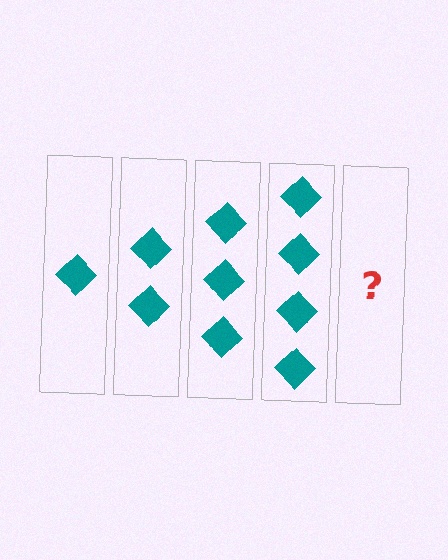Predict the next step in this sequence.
The next step is 5 diamonds.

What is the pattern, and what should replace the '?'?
The pattern is that each step adds one more diamond. The '?' should be 5 diamonds.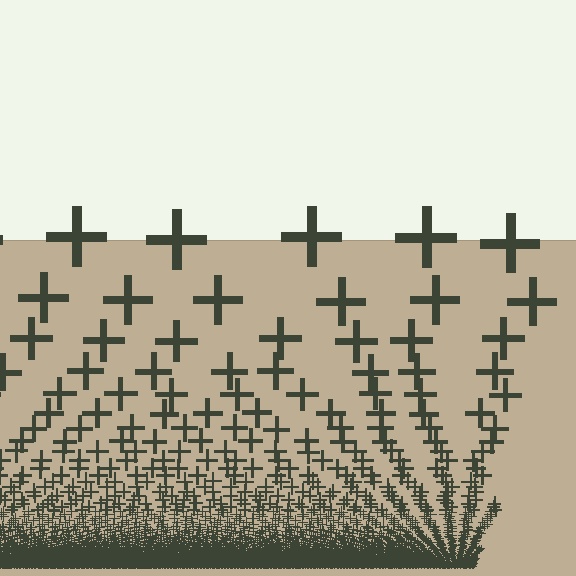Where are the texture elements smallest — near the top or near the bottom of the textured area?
Near the bottom.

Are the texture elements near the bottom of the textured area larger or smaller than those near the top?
Smaller. The gradient is inverted — elements near the bottom are smaller and denser.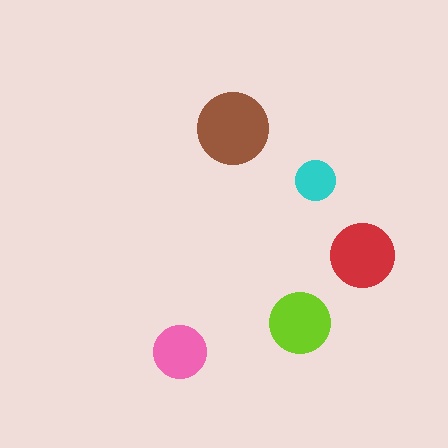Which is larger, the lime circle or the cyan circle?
The lime one.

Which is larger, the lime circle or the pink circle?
The lime one.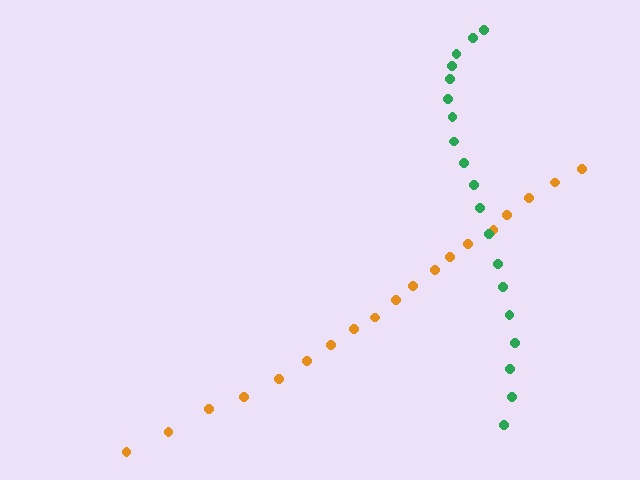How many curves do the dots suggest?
There are 2 distinct paths.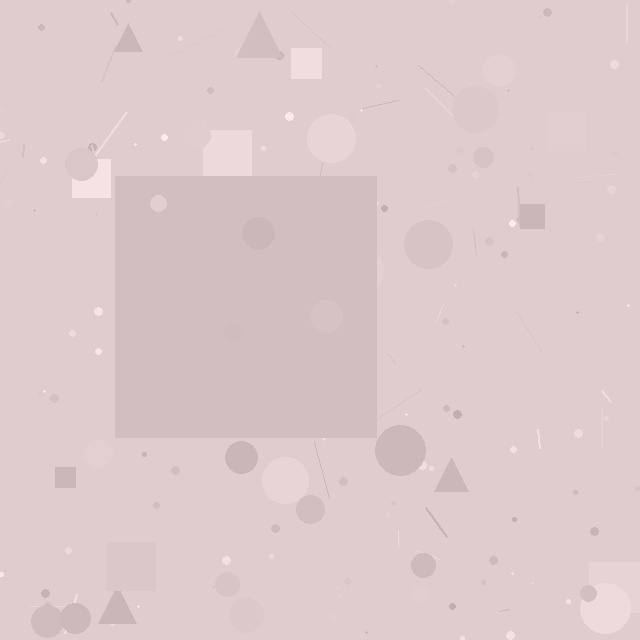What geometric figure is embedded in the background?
A square is embedded in the background.